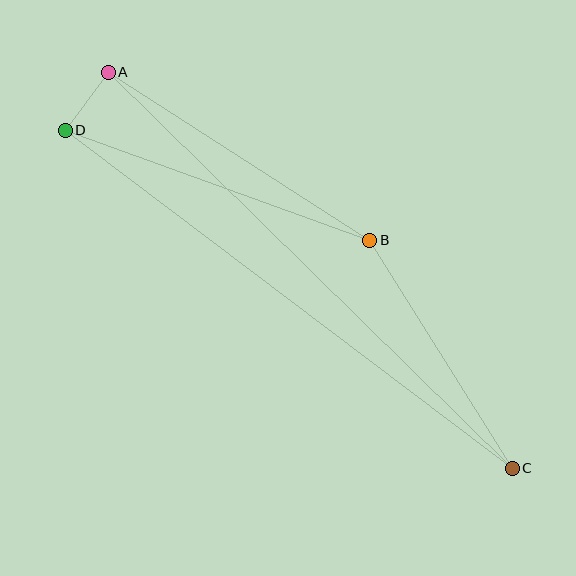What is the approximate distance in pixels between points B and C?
The distance between B and C is approximately 269 pixels.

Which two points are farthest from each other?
Points A and C are farthest from each other.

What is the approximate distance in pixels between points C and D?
The distance between C and D is approximately 561 pixels.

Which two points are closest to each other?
Points A and D are closest to each other.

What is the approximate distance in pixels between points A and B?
The distance between A and B is approximately 311 pixels.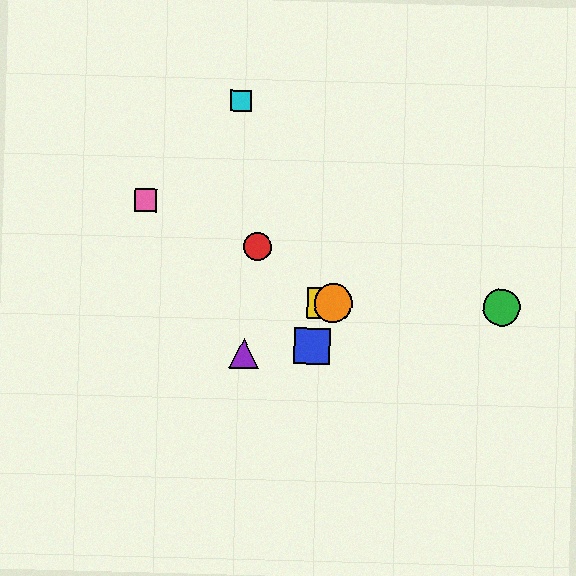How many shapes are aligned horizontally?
3 shapes (the green circle, the yellow square, the orange circle) are aligned horizontally.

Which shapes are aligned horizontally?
The green circle, the yellow square, the orange circle are aligned horizontally.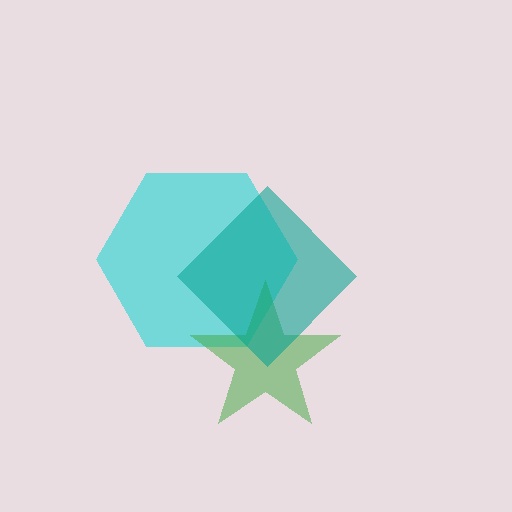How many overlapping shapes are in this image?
There are 3 overlapping shapes in the image.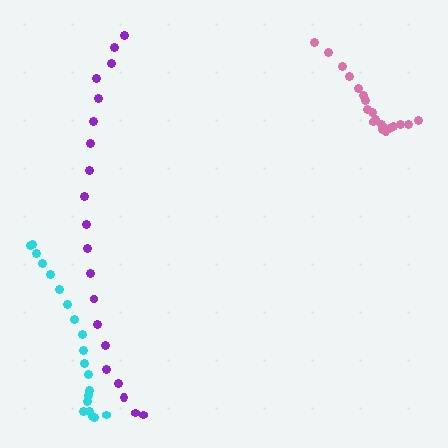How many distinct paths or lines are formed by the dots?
There are 3 distinct paths.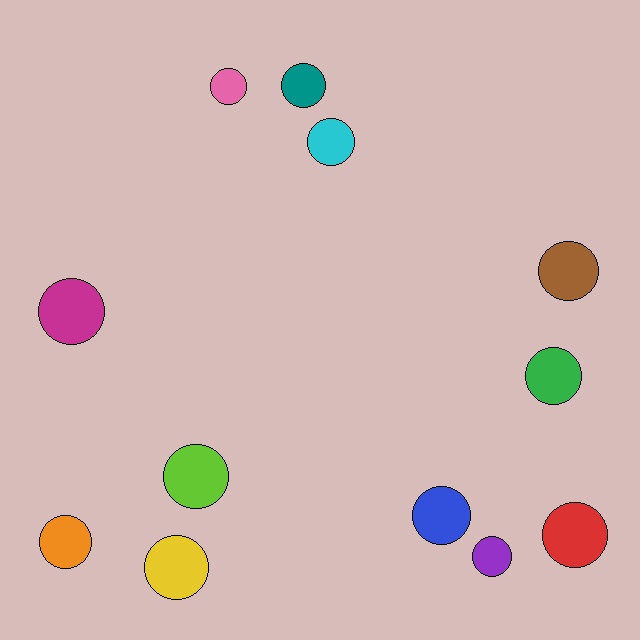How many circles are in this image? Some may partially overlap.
There are 12 circles.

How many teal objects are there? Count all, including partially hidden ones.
There is 1 teal object.